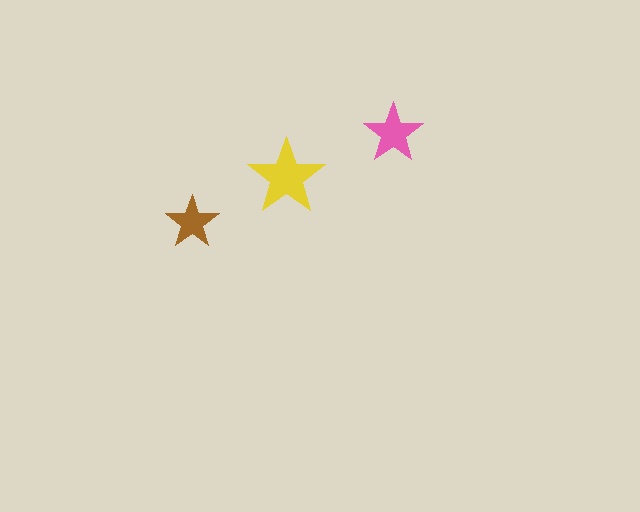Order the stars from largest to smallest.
the yellow one, the pink one, the brown one.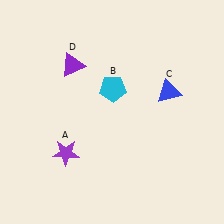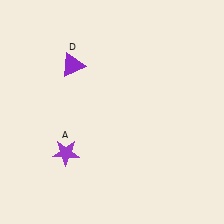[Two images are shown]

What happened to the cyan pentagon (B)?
The cyan pentagon (B) was removed in Image 2. It was in the top-right area of Image 1.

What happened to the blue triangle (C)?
The blue triangle (C) was removed in Image 2. It was in the top-right area of Image 1.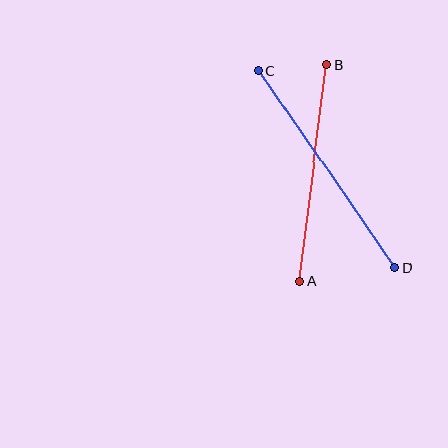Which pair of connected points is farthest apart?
Points C and D are farthest apart.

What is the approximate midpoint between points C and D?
The midpoint is at approximately (326, 169) pixels.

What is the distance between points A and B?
The distance is approximately 219 pixels.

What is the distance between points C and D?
The distance is approximately 240 pixels.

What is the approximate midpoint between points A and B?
The midpoint is at approximately (313, 173) pixels.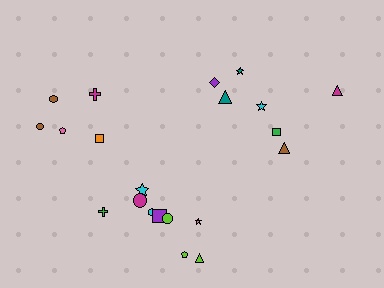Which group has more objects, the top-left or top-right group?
The top-right group.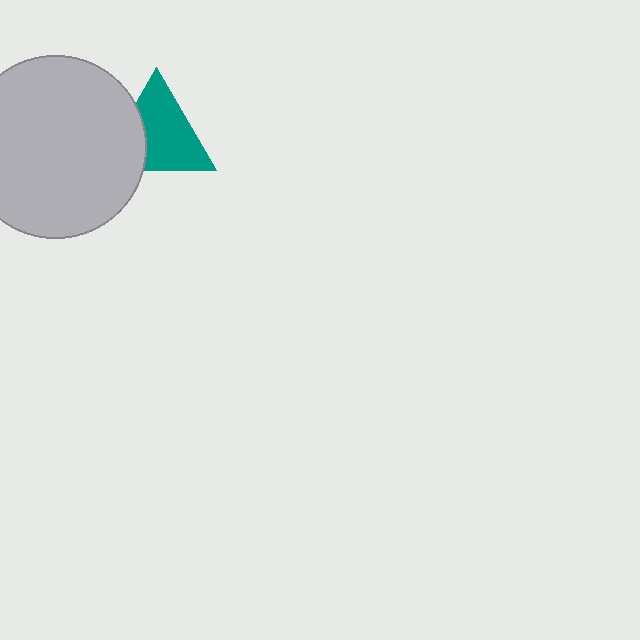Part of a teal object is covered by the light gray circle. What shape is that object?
It is a triangle.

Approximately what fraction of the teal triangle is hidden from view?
Roughly 31% of the teal triangle is hidden behind the light gray circle.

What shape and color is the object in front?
The object in front is a light gray circle.